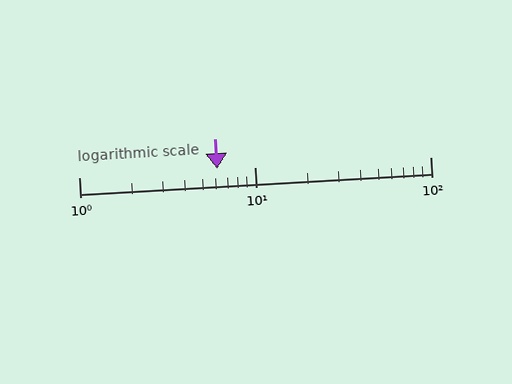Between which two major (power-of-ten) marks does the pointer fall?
The pointer is between 1 and 10.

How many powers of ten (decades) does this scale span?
The scale spans 2 decades, from 1 to 100.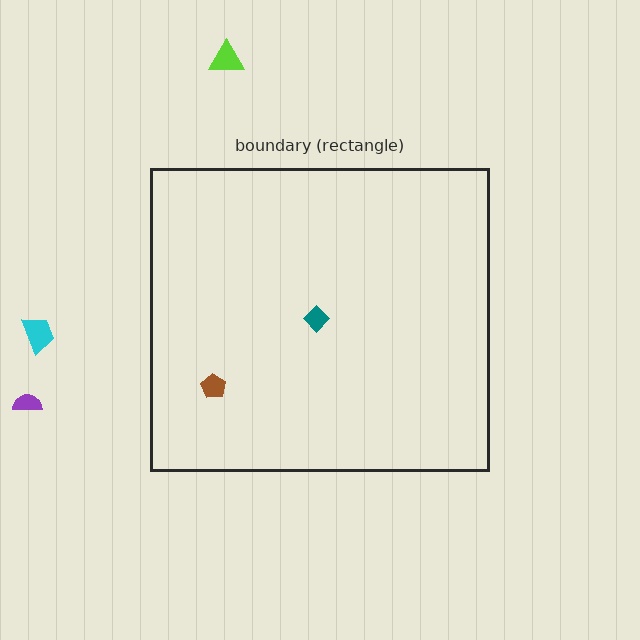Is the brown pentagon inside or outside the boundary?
Inside.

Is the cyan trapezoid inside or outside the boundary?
Outside.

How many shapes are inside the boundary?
2 inside, 3 outside.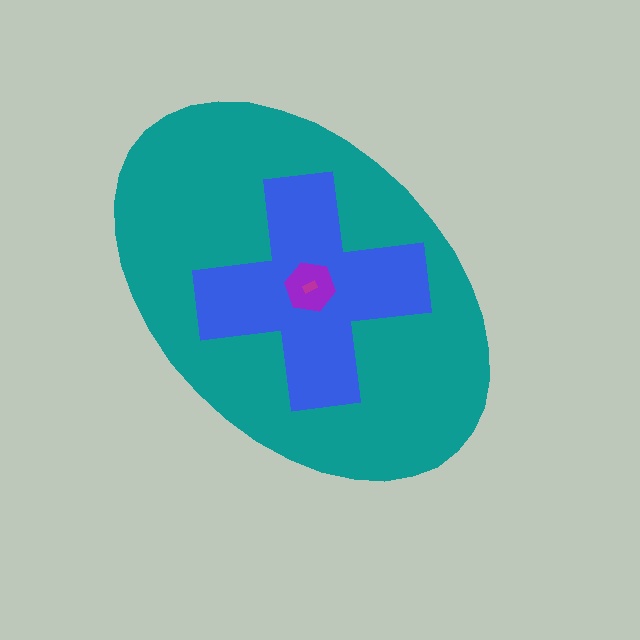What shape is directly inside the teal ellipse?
The blue cross.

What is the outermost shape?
The teal ellipse.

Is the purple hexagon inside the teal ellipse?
Yes.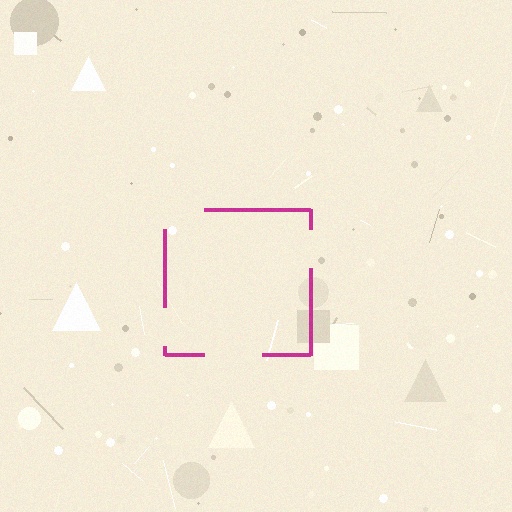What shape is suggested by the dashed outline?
The dashed outline suggests a square.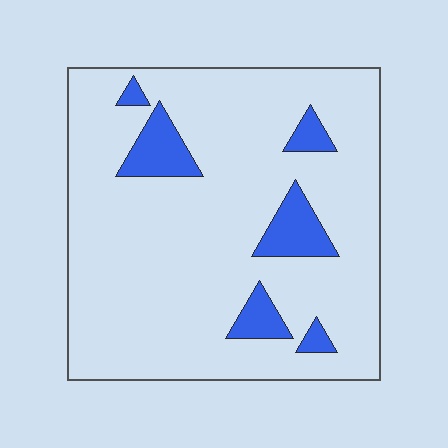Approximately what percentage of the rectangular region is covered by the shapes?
Approximately 10%.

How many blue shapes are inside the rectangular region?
6.